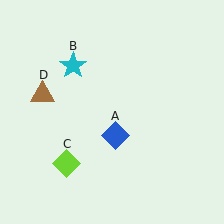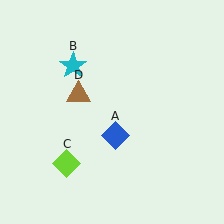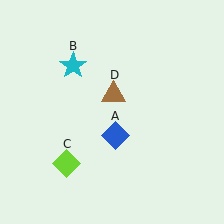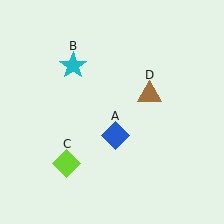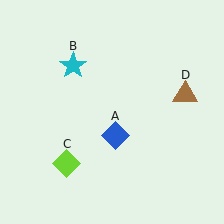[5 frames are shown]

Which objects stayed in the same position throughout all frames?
Blue diamond (object A) and cyan star (object B) and lime diamond (object C) remained stationary.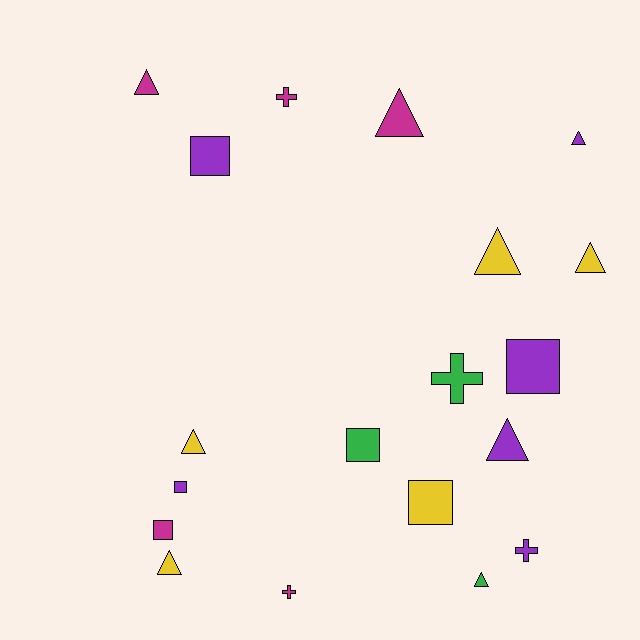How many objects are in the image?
There are 19 objects.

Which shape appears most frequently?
Triangle, with 9 objects.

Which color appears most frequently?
Purple, with 6 objects.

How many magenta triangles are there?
There are 2 magenta triangles.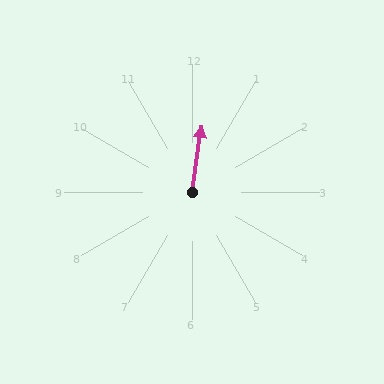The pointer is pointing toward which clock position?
Roughly 12 o'clock.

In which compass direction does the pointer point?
North.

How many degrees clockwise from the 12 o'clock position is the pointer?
Approximately 8 degrees.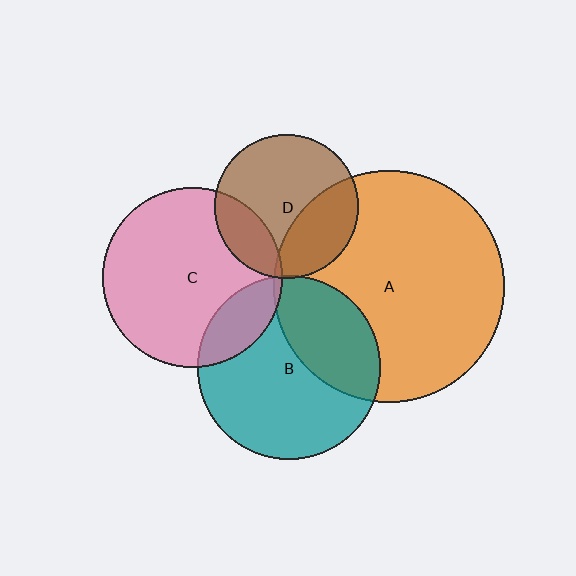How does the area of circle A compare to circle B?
Approximately 1.6 times.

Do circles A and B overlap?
Yes.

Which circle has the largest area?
Circle A (orange).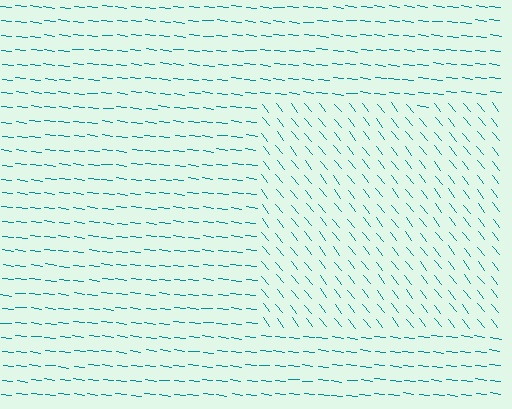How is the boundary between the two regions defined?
The boundary is defined purely by a change in line orientation (approximately 45 degrees difference). All lines are the same color and thickness.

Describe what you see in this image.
The image is filled with small teal line segments. A rectangle region in the image has lines oriented differently from the surrounding lines, creating a visible texture boundary.